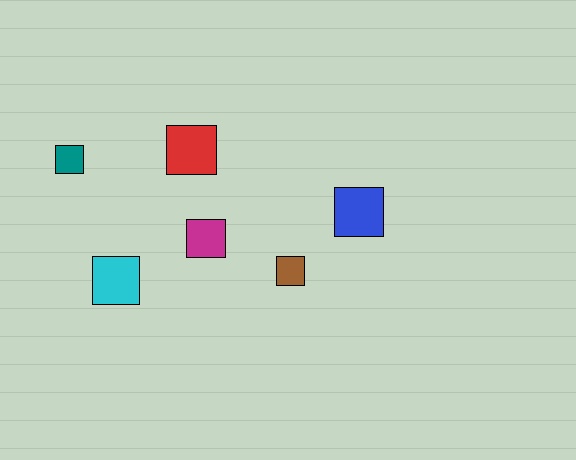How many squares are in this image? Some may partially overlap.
There are 6 squares.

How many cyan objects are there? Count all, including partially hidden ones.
There is 1 cyan object.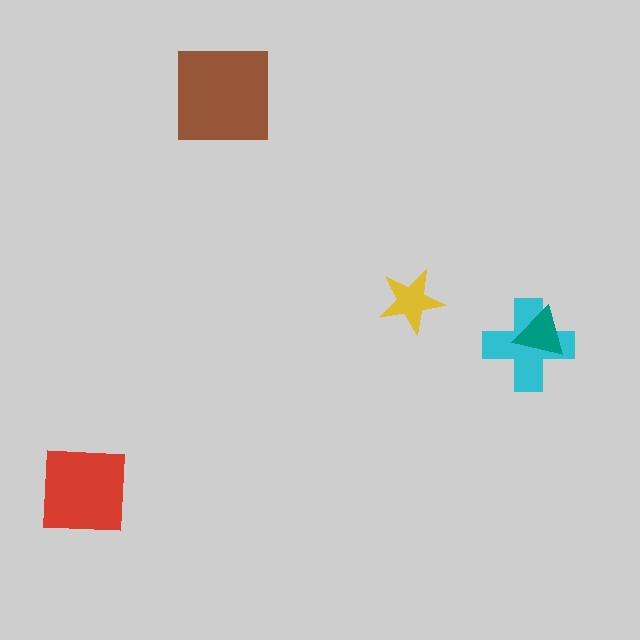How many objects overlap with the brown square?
0 objects overlap with the brown square.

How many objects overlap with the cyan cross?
1 object overlaps with the cyan cross.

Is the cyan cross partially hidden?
Yes, it is partially covered by another shape.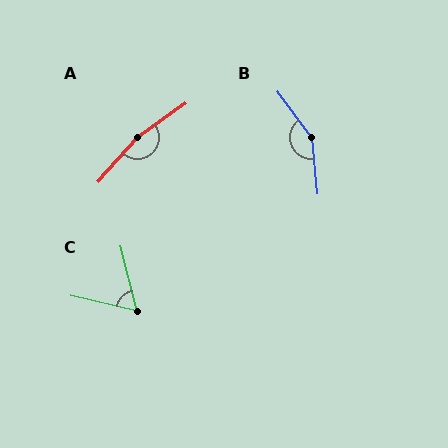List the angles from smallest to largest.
C (63°), B (150°), A (166°).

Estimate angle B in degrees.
Approximately 150 degrees.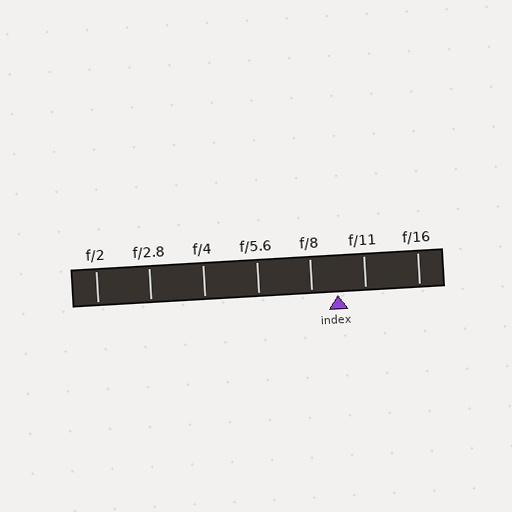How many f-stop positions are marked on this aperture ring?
There are 7 f-stop positions marked.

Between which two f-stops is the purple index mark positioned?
The index mark is between f/8 and f/11.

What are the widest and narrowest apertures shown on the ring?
The widest aperture shown is f/2 and the narrowest is f/16.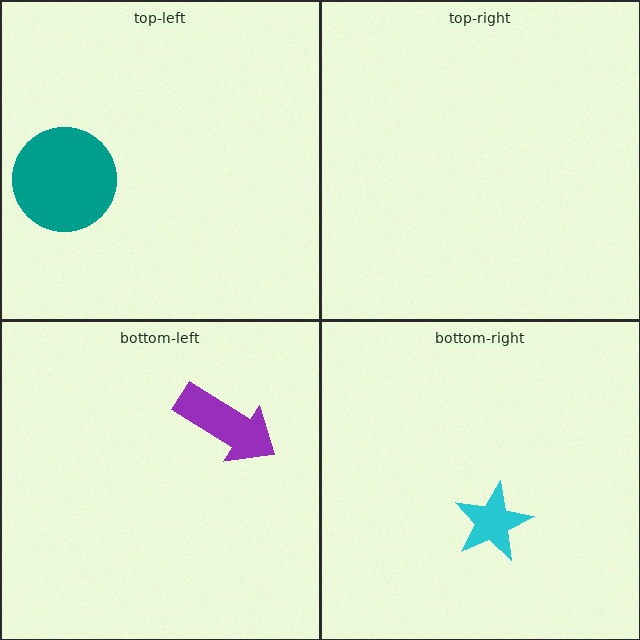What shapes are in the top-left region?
The teal circle.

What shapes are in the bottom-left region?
The purple arrow.